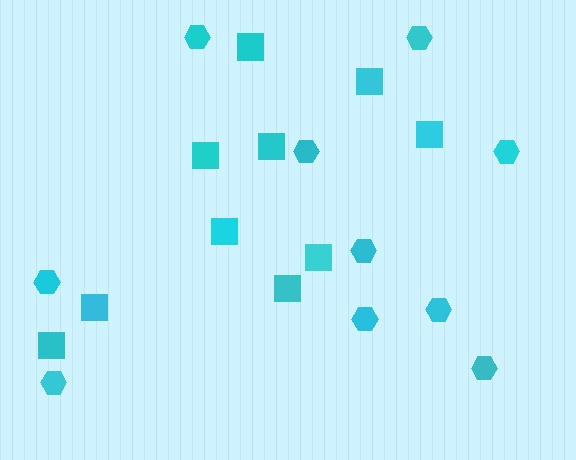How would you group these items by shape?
There are 2 groups: one group of hexagons (10) and one group of squares (10).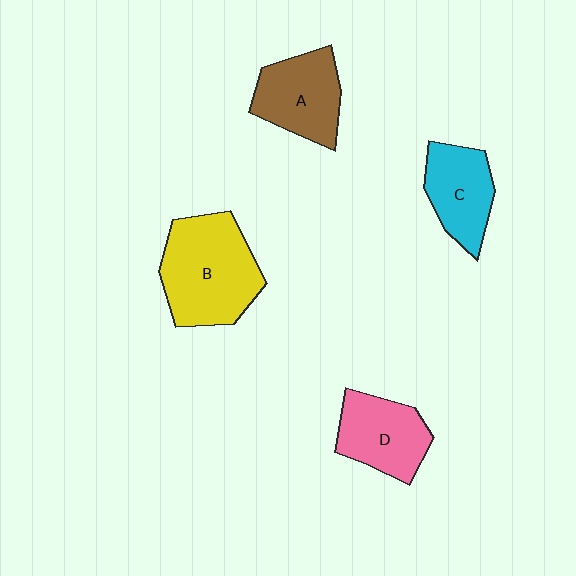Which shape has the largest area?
Shape B (yellow).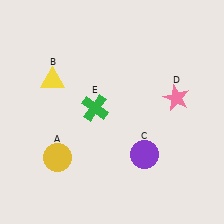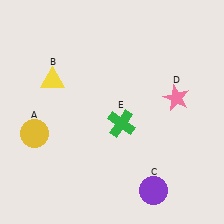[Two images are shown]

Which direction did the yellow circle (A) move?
The yellow circle (A) moved up.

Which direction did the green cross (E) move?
The green cross (E) moved right.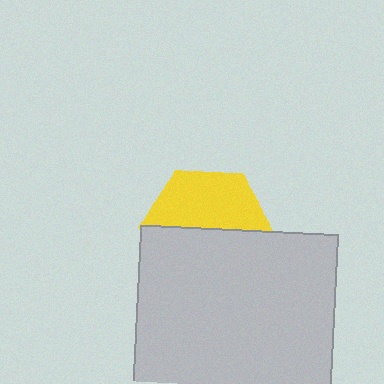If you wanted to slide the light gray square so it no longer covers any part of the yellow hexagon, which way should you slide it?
Slide it down — that is the most direct way to separate the two shapes.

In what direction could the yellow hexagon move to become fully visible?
The yellow hexagon could move up. That would shift it out from behind the light gray square entirely.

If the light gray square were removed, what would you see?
You would see the complete yellow hexagon.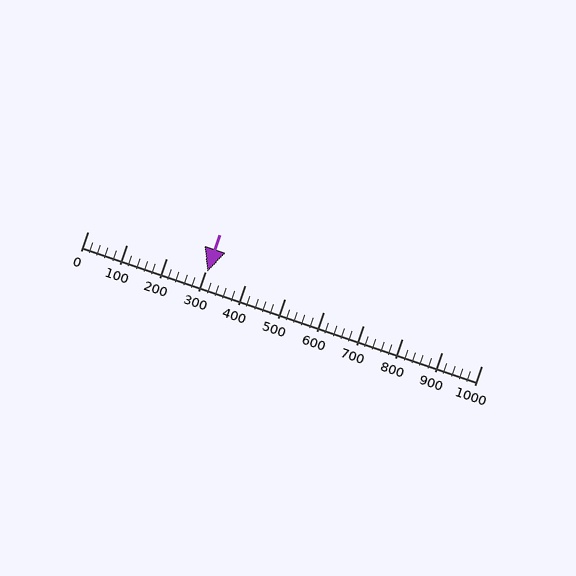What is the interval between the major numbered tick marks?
The major tick marks are spaced 100 units apart.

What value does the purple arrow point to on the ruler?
The purple arrow points to approximately 304.